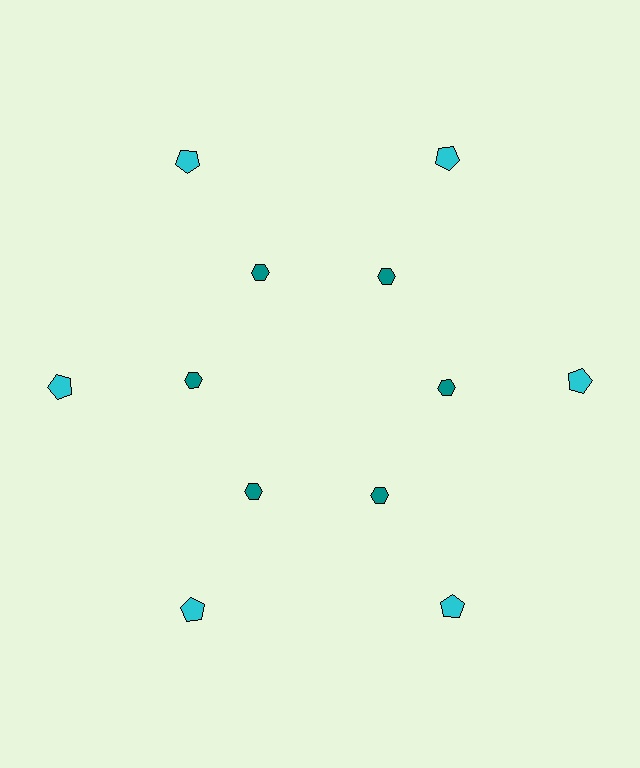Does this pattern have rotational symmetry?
Yes, this pattern has 6-fold rotational symmetry. It looks the same after rotating 60 degrees around the center.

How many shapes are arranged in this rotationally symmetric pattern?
There are 12 shapes, arranged in 6 groups of 2.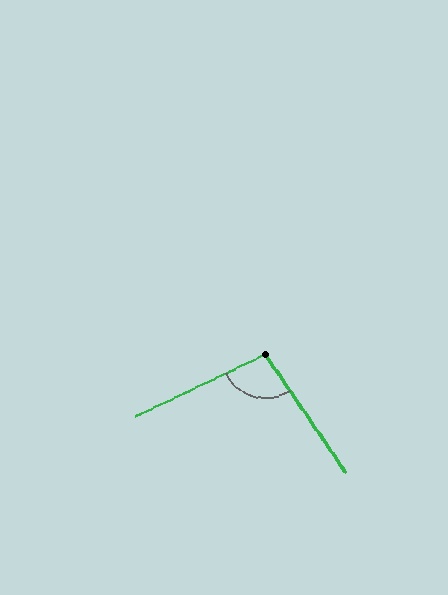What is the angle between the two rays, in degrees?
Approximately 99 degrees.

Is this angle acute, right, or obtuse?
It is obtuse.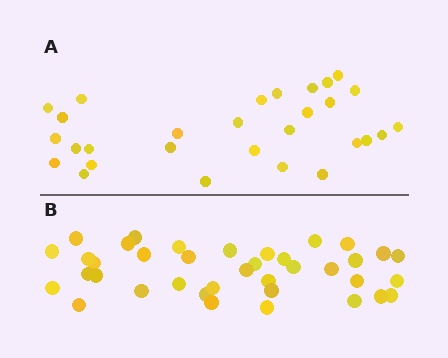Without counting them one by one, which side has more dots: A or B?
Region B (the bottom region) has more dots.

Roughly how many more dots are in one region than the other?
Region B has roughly 8 or so more dots than region A.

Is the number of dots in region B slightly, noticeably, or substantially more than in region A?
Region B has noticeably more, but not dramatically so. The ratio is roughly 1.3 to 1.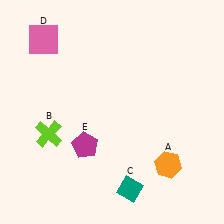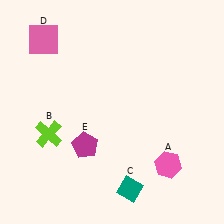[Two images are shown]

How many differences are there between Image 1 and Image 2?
There is 1 difference between the two images.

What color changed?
The hexagon (A) changed from orange in Image 1 to pink in Image 2.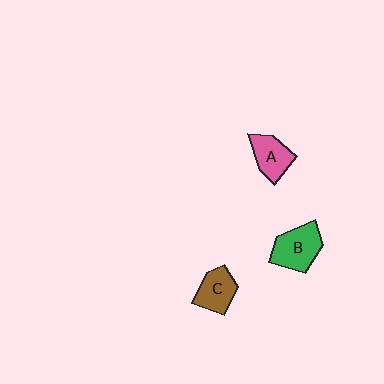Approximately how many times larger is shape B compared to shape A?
Approximately 1.3 times.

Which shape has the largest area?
Shape B (green).